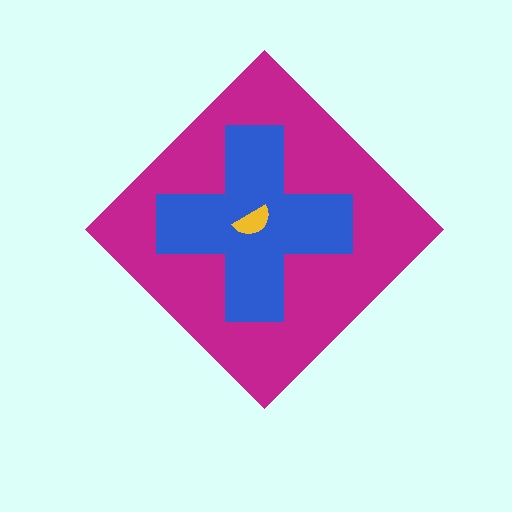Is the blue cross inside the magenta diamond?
Yes.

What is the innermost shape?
The yellow semicircle.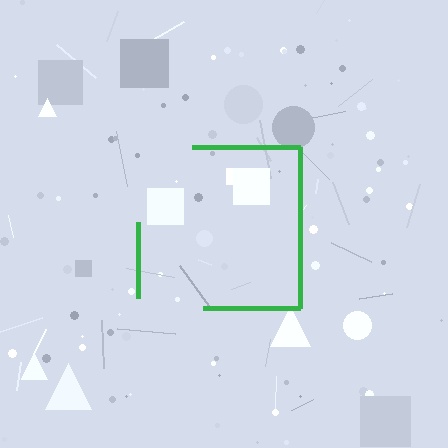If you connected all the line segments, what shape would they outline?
They would outline a square.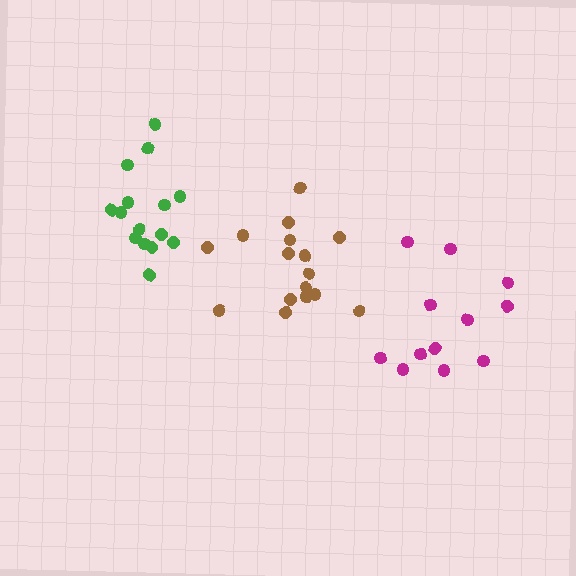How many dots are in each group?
Group 1: 16 dots, Group 2: 15 dots, Group 3: 12 dots (43 total).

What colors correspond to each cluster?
The clusters are colored: brown, green, magenta.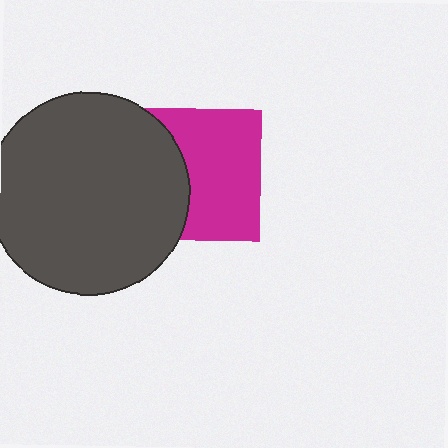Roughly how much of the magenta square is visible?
About half of it is visible (roughly 61%).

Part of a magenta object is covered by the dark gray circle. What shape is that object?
It is a square.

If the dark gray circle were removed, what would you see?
You would see the complete magenta square.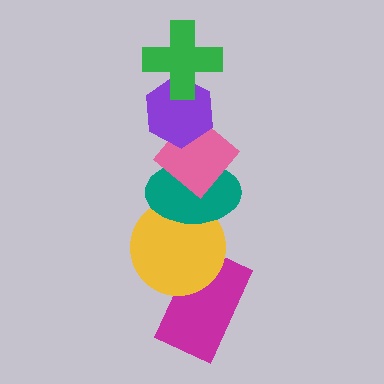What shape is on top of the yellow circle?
The teal ellipse is on top of the yellow circle.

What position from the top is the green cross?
The green cross is 1st from the top.